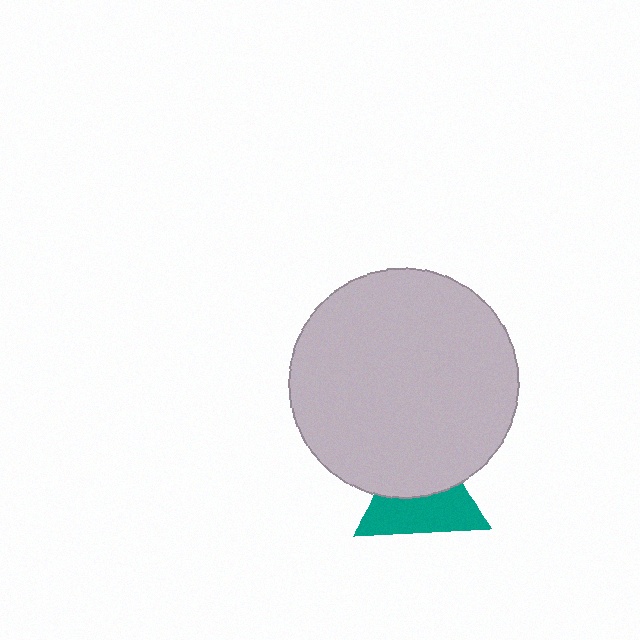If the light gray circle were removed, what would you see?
You would see the complete teal triangle.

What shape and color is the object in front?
The object in front is a light gray circle.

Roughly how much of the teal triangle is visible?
About half of it is visible (roughly 53%).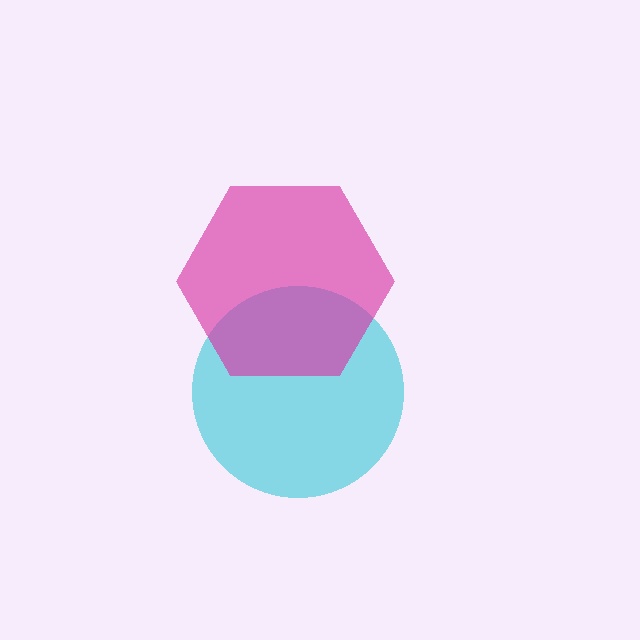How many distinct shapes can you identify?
There are 2 distinct shapes: a cyan circle, a magenta hexagon.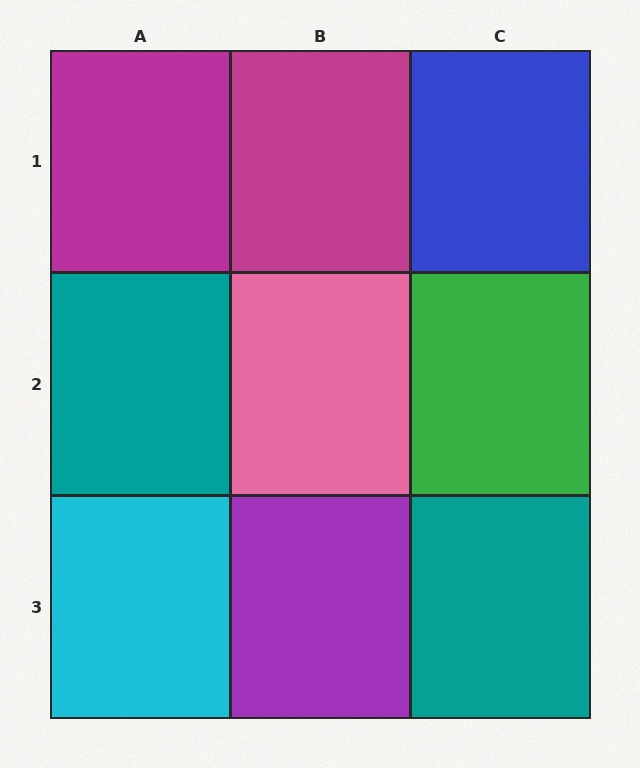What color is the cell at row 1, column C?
Blue.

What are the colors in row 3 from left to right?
Cyan, purple, teal.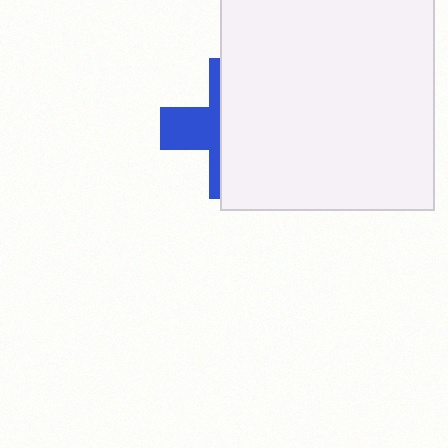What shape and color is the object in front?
The object in front is a white square.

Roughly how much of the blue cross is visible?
A small part of it is visible (roughly 35%).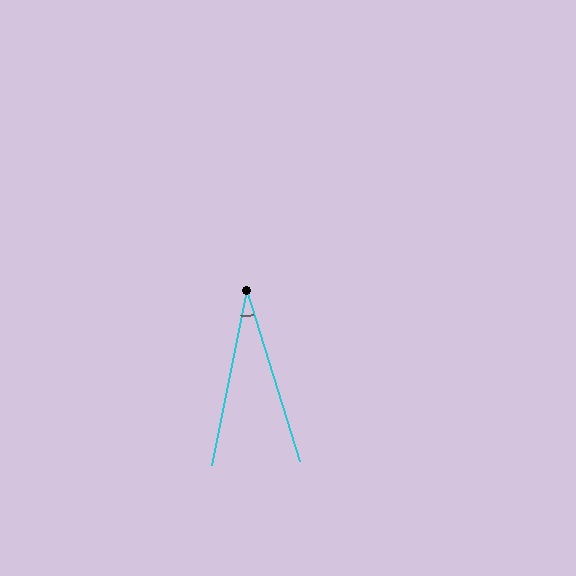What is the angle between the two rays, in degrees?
Approximately 28 degrees.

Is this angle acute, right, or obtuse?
It is acute.